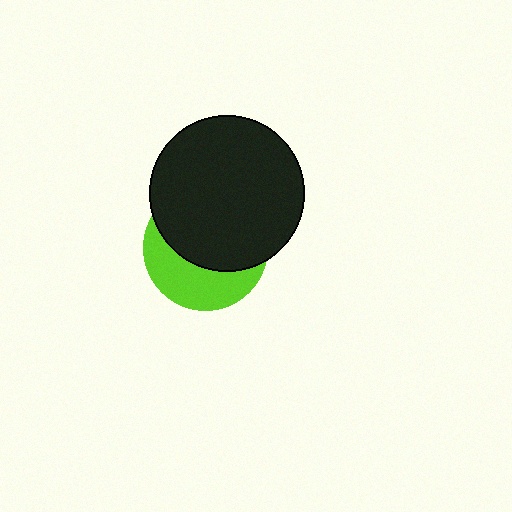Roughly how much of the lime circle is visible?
A small part of it is visible (roughly 40%).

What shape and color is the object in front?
The object in front is a black circle.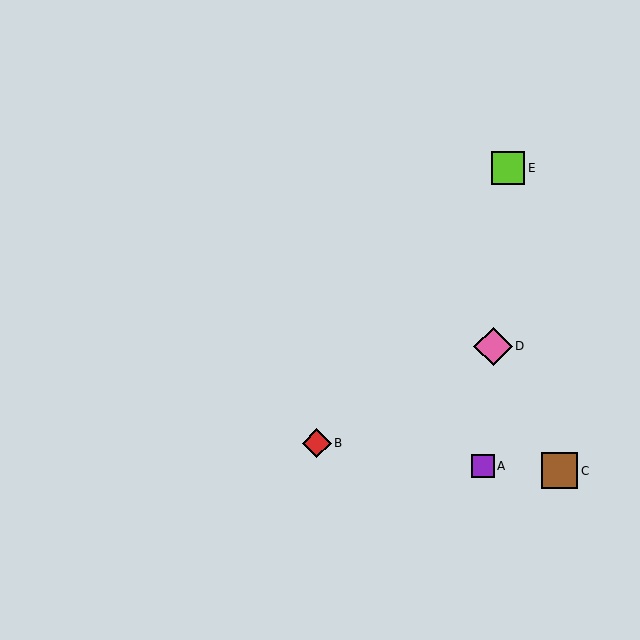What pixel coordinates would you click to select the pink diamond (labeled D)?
Click at (493, 346) to select the pink diamond D.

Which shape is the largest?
The pink diamond (labeled D) is the largest.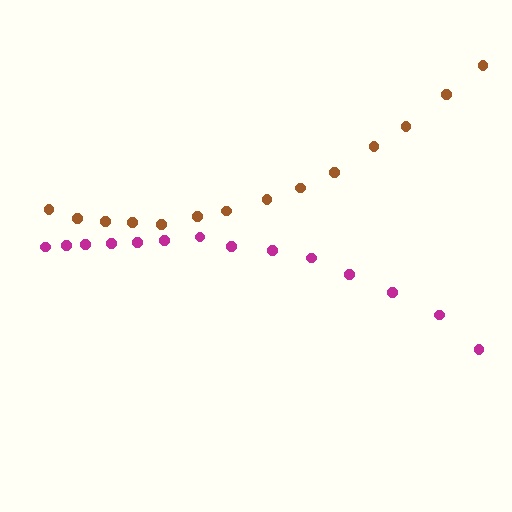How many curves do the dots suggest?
There are 2 distinct paths.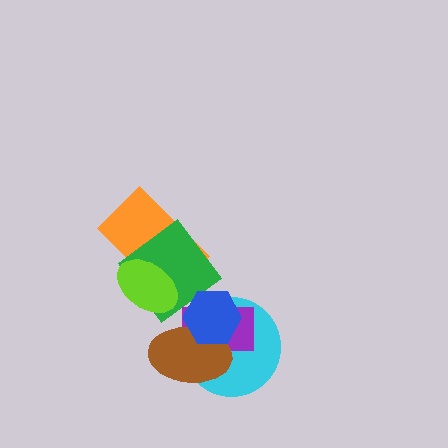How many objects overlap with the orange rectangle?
2 objects overlap with the orange rectangle.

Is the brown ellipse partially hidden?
Yes, it is partially covered by another shape.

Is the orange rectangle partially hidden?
Yes, it is partially covered by another shape.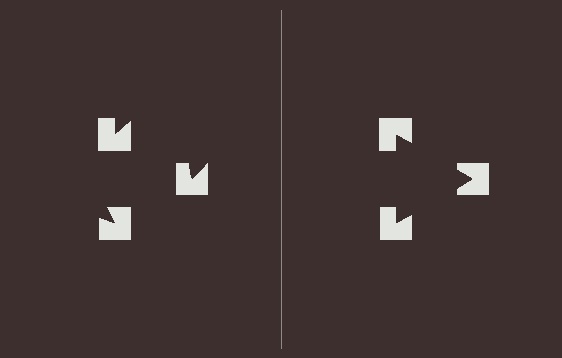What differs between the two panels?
The notched squares are positioned identically on both sides; only the wedge orientations differ. On the right they align to a triangle; on the left they are misaligned.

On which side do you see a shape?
An illusory triangle appears on the right side. On the left side the wedge cuts are rotated, so no coherent shape forms.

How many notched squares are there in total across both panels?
6 — 3 on each side.